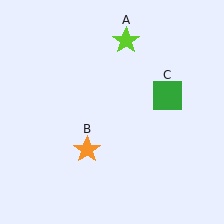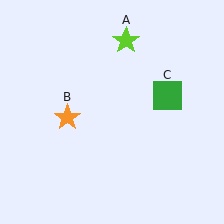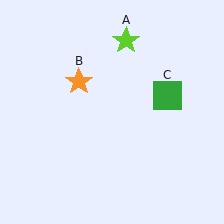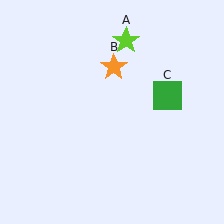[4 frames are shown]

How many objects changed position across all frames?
1 object changed position: orange star (object B).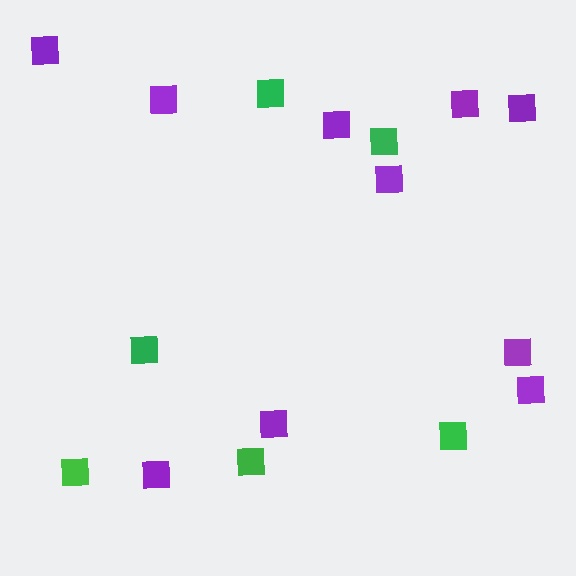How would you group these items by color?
There are 2 groups: one group of purple squares (10) and one group of green squares (6).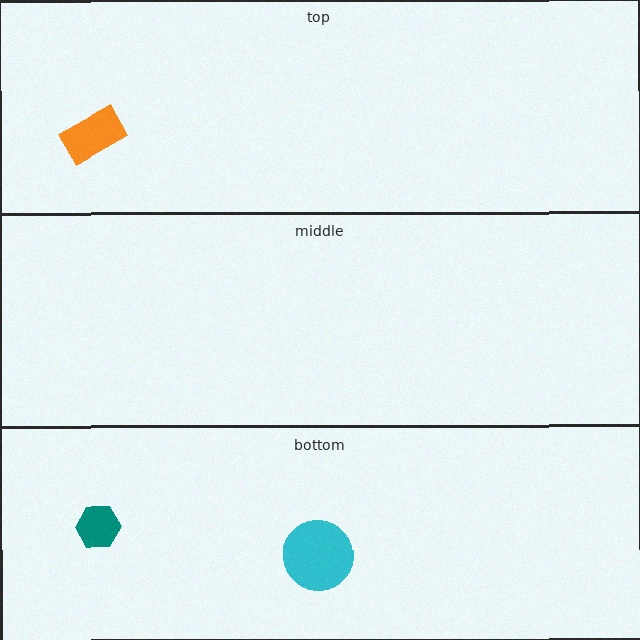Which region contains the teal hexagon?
The bottom region.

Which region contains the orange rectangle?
The top region.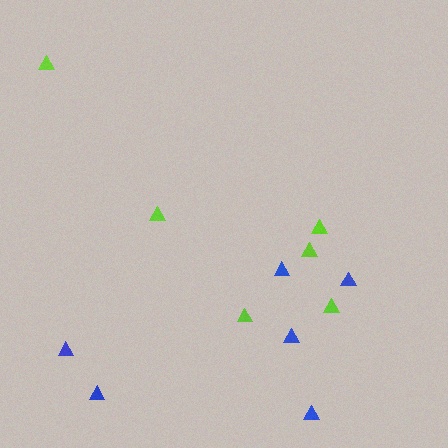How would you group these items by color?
There are 2 groups: one group of blue triangles (6) and one group of lime triangles (6).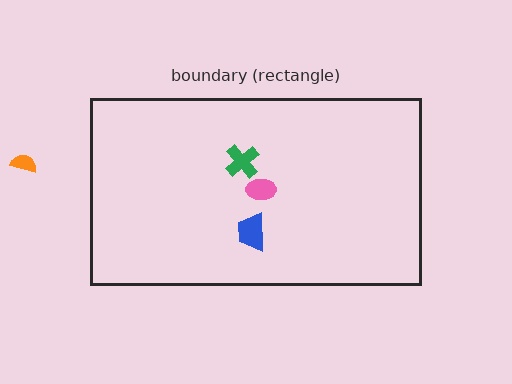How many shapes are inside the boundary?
3 inside, 1 outside.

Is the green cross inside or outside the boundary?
Inside.